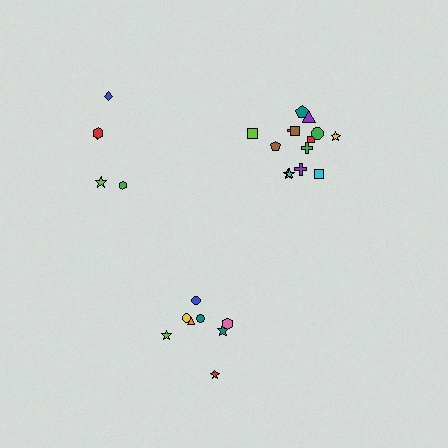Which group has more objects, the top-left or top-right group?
The top-right group.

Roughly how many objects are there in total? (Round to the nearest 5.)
Roughly 30 objects in total.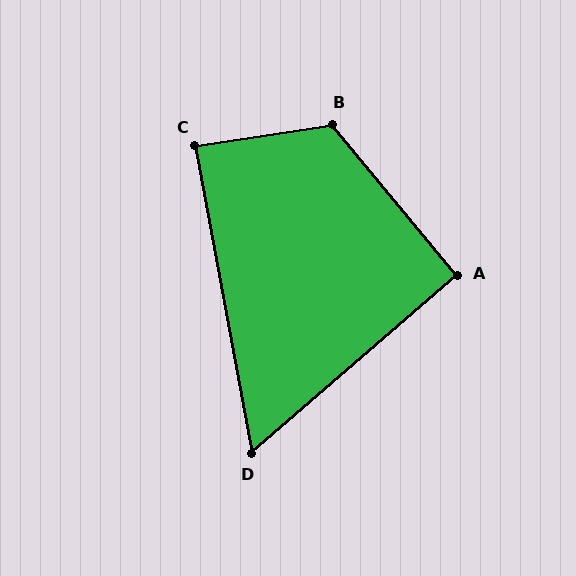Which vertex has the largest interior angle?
B, at approximately 120 degrees.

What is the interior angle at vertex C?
Approximately 89 degrees (approximately right).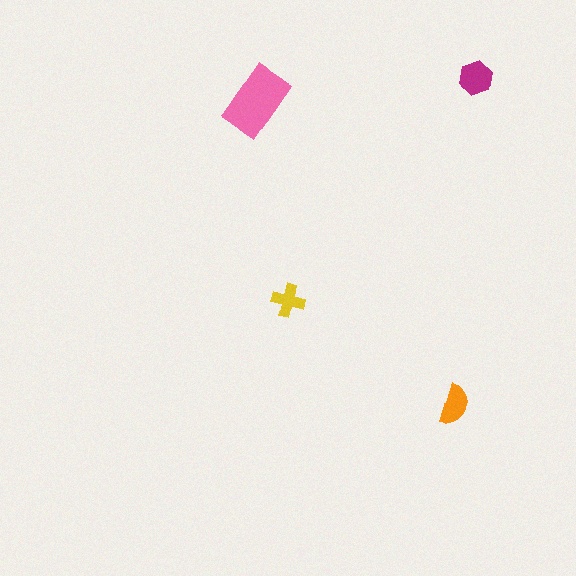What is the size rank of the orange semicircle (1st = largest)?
3rd.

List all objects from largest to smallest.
The pink rectangle, the magenta hexagon, the orange semicircle, the yellow cross.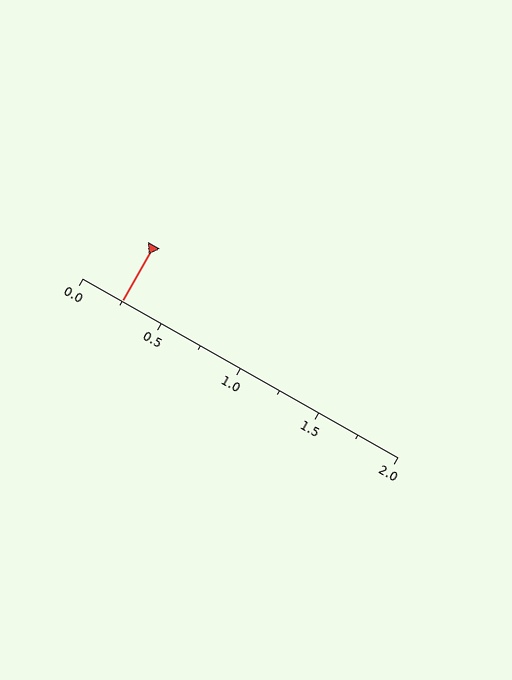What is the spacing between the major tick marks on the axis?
The major ticks are spaced 0.5 apart.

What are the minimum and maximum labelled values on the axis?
The axis runs from 0.0 to 2.0.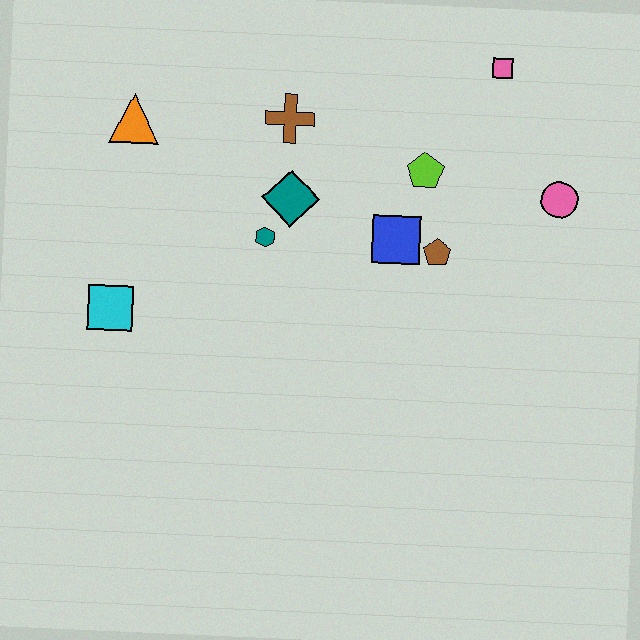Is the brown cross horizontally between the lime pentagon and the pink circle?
No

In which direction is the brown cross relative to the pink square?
The brown cross is to the left of the pink square.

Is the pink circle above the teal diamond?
Yes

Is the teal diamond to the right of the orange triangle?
Yes